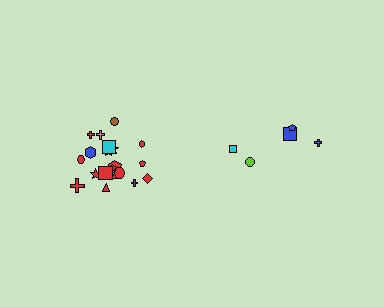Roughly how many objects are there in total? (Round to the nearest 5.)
Roughly 25 objects in total.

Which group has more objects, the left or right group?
The left group.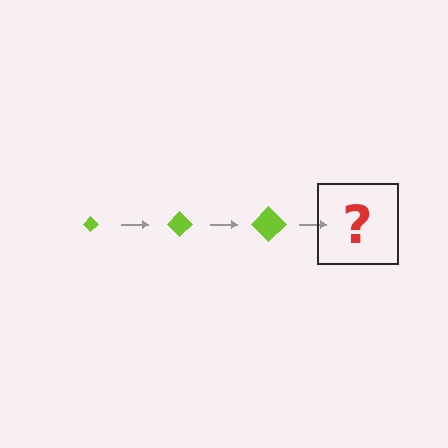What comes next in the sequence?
The next element should be a lime diamond, larger than the previous one.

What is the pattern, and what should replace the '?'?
The pattern is that the diamond gets progressively larger each step. The '?' should be a lime diamond, larger than the previous one.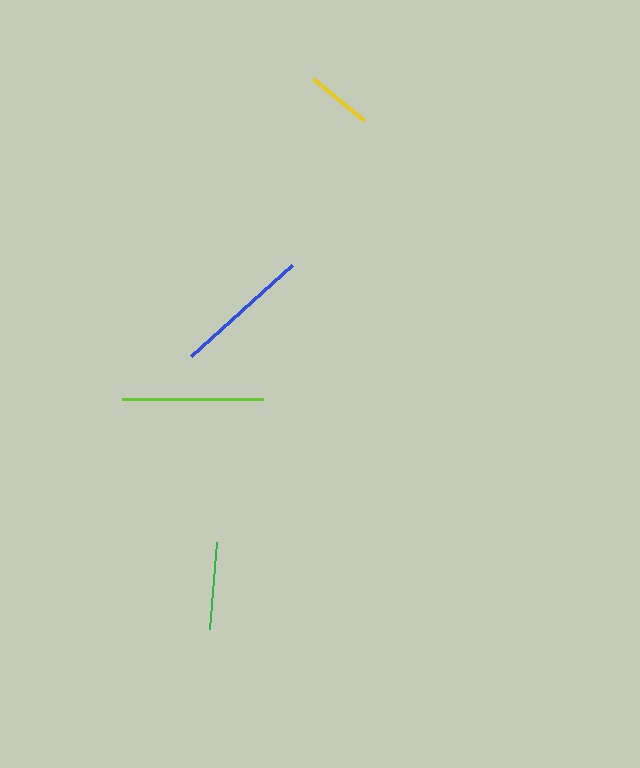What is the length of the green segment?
The green segment is approximately 87 pixels long.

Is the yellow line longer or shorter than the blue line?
The blue line is longer than the yellow line.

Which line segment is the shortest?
The yellow line is the shortest at approximately 66 pixels.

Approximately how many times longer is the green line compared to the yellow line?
The green line is approximately 1.3 times the length of the yellow line.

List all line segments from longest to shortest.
From longest to shortest: lime, blue, green, yellow.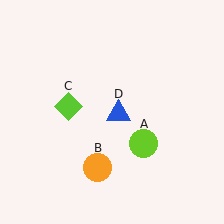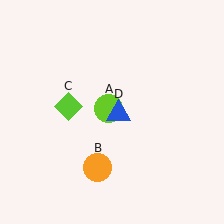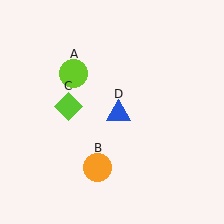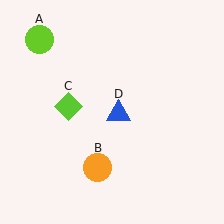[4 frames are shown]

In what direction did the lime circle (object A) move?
The lime circle (object A) moved up and to the left.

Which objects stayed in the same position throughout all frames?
Orange circle (object B) and lime diamond (object C) and blue triangle (object D) remained stationary.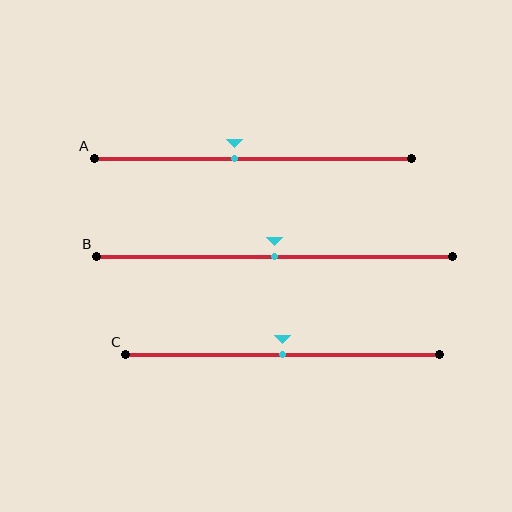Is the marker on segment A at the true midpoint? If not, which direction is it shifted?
No, the marker on segment A is shifted to the left by about 6% of the segment length.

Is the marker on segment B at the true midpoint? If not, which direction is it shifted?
Yes, the marker on segment B is at the true midpoint.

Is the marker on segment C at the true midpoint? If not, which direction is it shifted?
Yes, the marker on segment C is at the true midpoint.